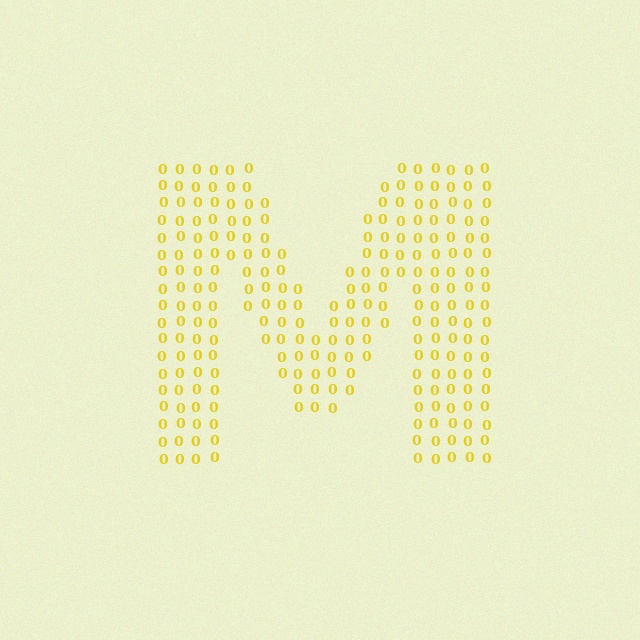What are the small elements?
The small elements are digit 0's.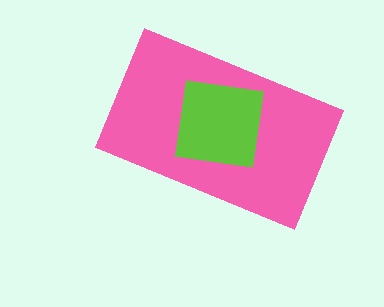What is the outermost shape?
The pink rectangle.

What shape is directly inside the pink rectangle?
The lime square.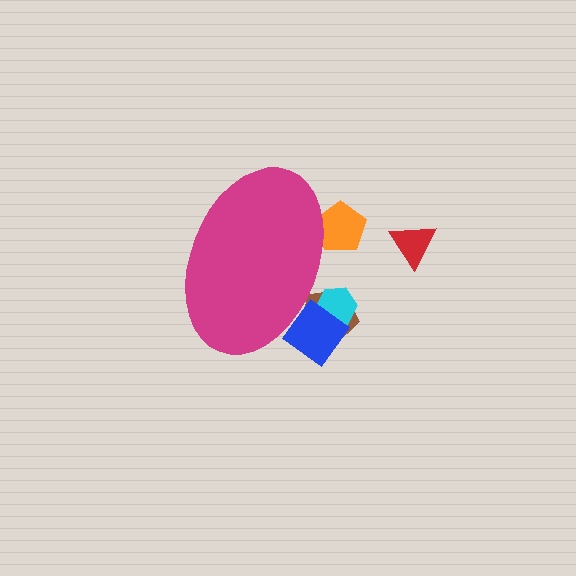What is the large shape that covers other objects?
A magenta ellipse.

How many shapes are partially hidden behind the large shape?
4 shapes are partially hidden.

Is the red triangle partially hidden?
No, the red triangle is fully visible.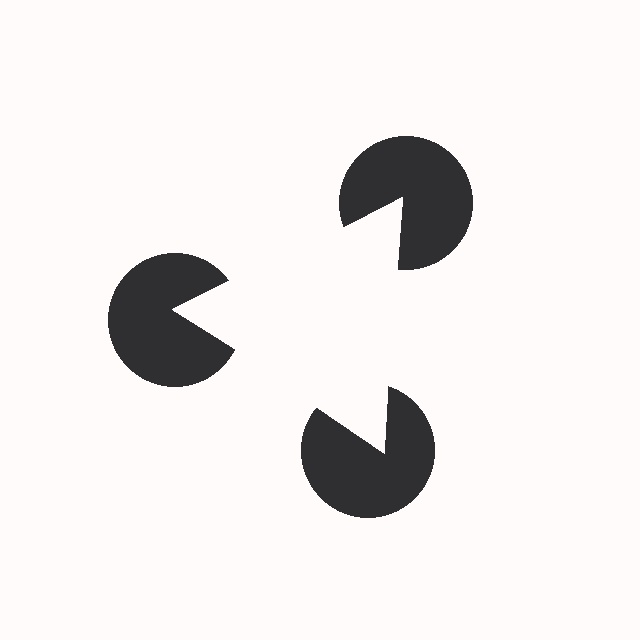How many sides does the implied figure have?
3 sides.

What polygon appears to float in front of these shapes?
An illusory triangle — its edges are inferred from the aligned wedge cuts in the pac-man discs, not physically drawn.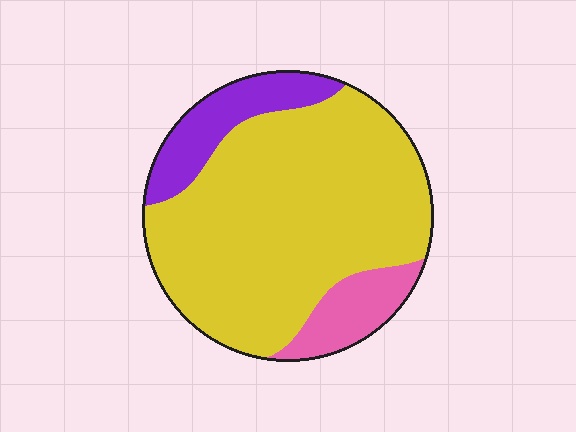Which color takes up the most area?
Yellow, at roughly 75%.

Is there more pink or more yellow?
Yellow.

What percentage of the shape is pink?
Pink takes up about one tenth (1/10) of the shape.